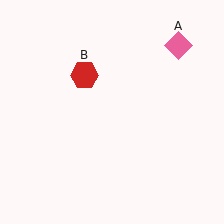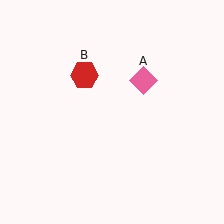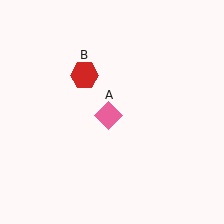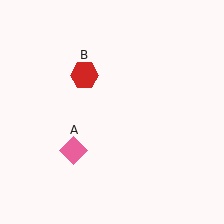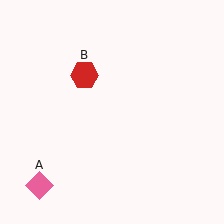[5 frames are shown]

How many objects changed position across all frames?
1 object changed position: pink diamond (object A).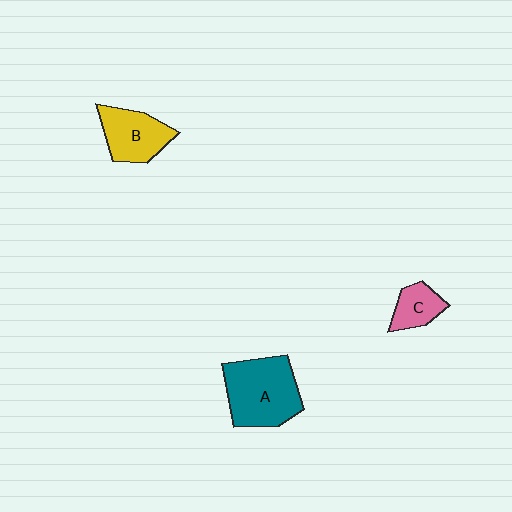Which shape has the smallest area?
Shape C (pink).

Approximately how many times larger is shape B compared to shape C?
Approximately 1.6 times.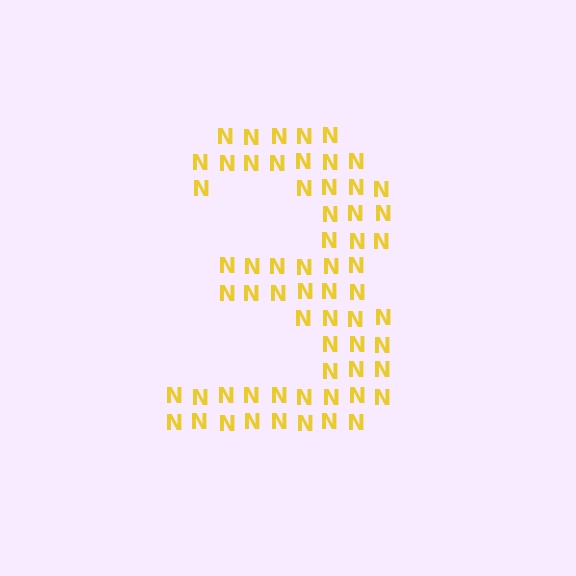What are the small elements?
The small elements are letter N's.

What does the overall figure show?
The overall figure shows the digit 3.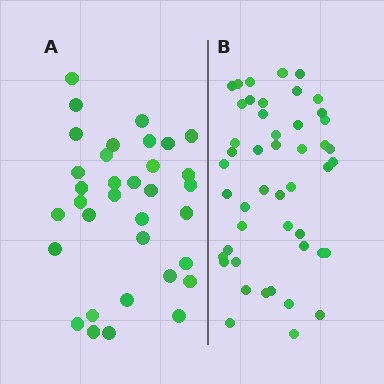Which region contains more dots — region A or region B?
Region B (the right region) has more dots.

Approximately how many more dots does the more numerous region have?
Region B has approximately 15 more dots than region A.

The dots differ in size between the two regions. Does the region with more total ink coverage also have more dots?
No. Region A has more total ink coverage because its dots are larger, but region B actually contains more individual dots. Total area can be misleading — the number of items is what matters here.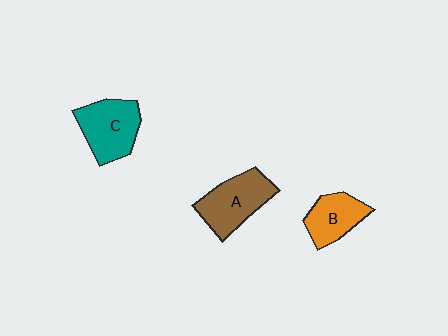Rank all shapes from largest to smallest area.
From largest to smallest: A (brown), C (teal), B (orange).